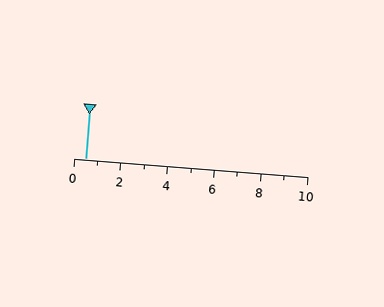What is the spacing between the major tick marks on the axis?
The major ticks are spaced 2 apart.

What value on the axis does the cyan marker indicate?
The marker indicates approximately 0.5.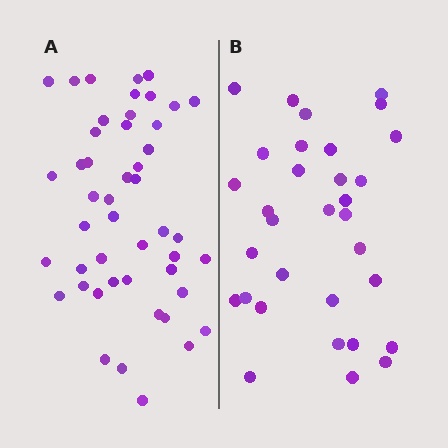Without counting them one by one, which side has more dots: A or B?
Region A (the left region) has more dots.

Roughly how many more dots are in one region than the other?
Region A has approximately 15 more dots than region B.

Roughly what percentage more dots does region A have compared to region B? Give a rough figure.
About 45% more.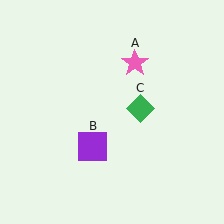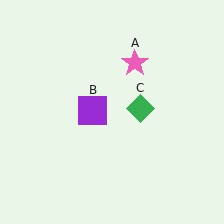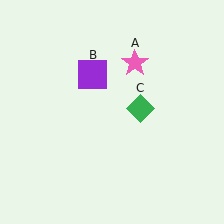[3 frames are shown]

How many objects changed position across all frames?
1 object changed position: purple square (object B).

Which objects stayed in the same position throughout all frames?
Pink star (object A) and green diamond (object C) remained stationary.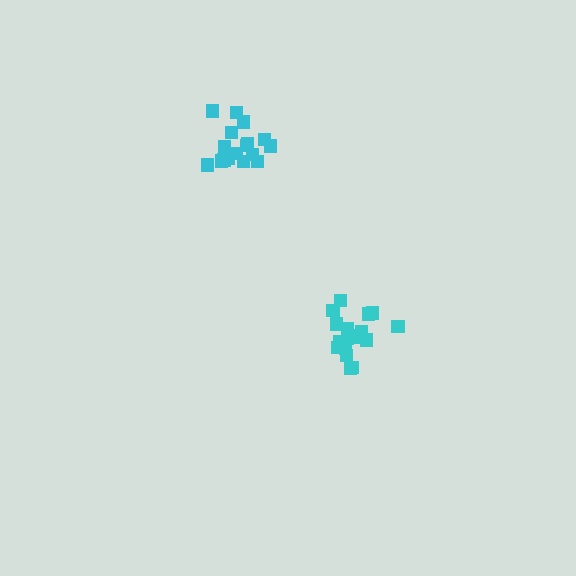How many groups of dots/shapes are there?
There are 2 groups.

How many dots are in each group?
Group 1: 18 dots, Group 2: 19 dots (37 total).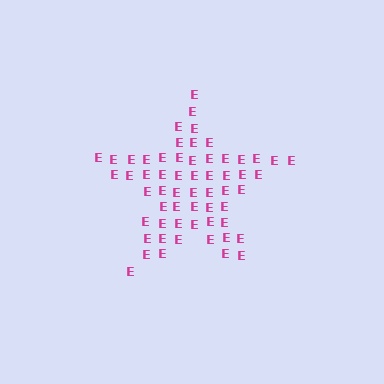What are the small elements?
The small elements are letter E's.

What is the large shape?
The large shape is a star.